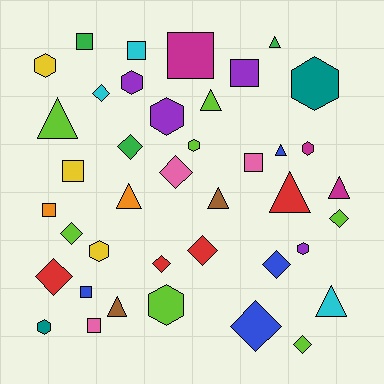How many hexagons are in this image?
There are 10 hexagons.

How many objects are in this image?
There are 40 objects.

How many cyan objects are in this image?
There are 3 cyan objects.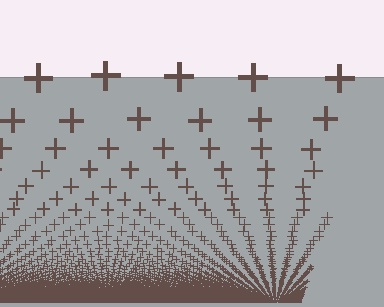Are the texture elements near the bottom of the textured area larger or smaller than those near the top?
Smaller. The gradient is inverted — elements near the bottom are smaller and denser.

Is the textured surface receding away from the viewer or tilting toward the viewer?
The surface appears to tilt toward the viewer. Texture elements get larger and sparser toward the top.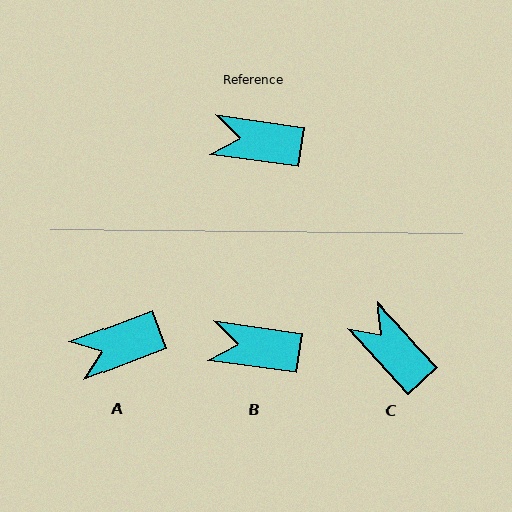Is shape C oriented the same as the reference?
No, it is off by about 39 degrees.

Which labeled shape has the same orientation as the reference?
B.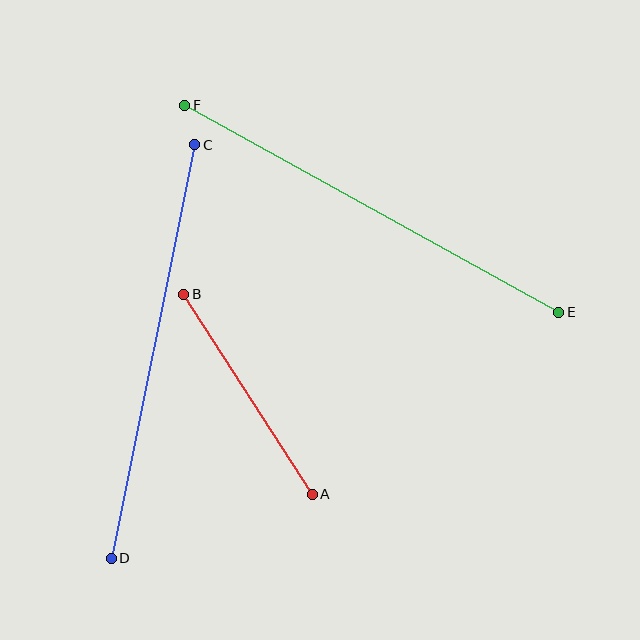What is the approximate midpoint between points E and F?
The midpoint is at approximately (372, 209) pixels.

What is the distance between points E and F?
The distance is approximately 427 pixels.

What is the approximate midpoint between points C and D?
The midpoint is at approximately (153, 352) pixels.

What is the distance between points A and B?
The distance is approximately 238 pixels.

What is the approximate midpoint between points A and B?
The midpoint is at approximately (248, 394) pixels.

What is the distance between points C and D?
The distance is approximately 421 pixels.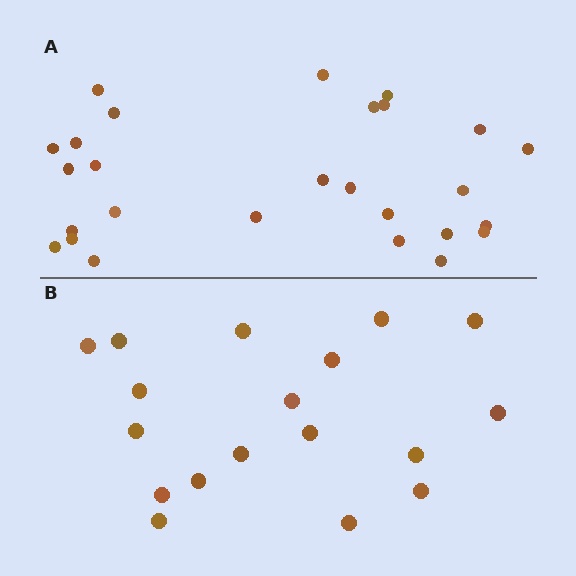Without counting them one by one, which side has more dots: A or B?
Region A (the top region) has more dots.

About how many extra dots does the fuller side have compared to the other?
Region A has roughly 8 or so more dots than region B.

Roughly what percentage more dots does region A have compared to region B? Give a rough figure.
About 50% more.